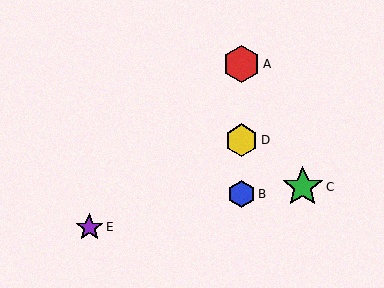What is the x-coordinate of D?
Object D is at x≈241.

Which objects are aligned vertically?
Objects A, B, D are aligned vertically.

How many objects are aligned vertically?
3 objects (A, B, D) are aligned vertically.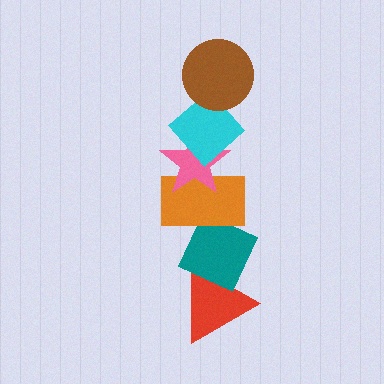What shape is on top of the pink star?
The cyan diamond is on top of the pink star.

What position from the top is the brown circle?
The brown circle is 1st from the top.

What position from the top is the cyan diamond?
The cyan diamond is 2nd from the top.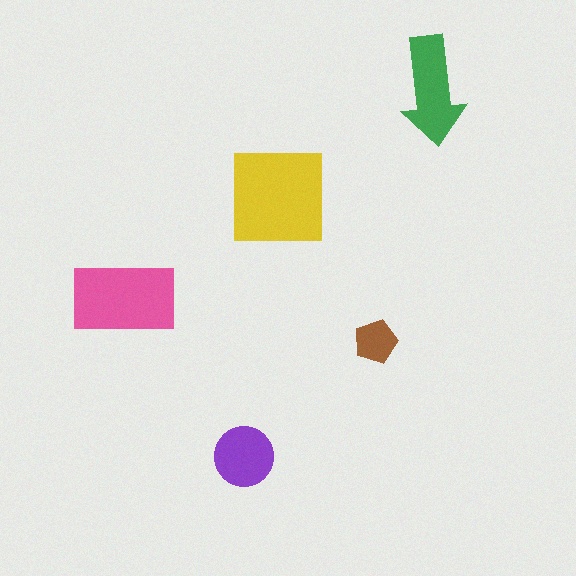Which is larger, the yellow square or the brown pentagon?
The yellow square.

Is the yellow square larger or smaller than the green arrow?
Larger.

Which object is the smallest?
The brown pentagon.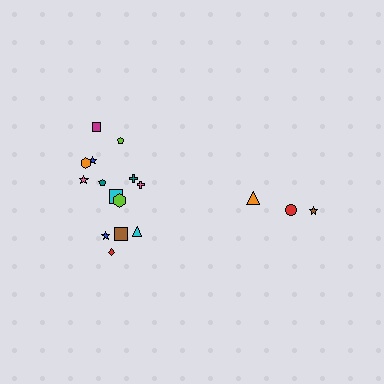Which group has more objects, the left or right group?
The left group.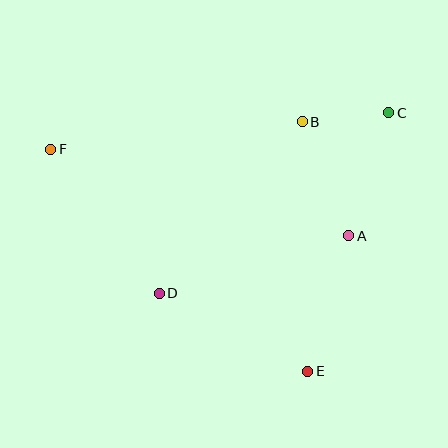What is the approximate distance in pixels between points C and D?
The distance between C and D is approximately 292 pixels.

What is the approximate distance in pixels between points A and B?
The distance between A and B is approximately 123 pixels.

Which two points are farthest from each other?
Points C and F are farthest from each other.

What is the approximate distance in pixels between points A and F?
The distance between A and F is approximately 310 pixels.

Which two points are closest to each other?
Points B and C are closest to each other.